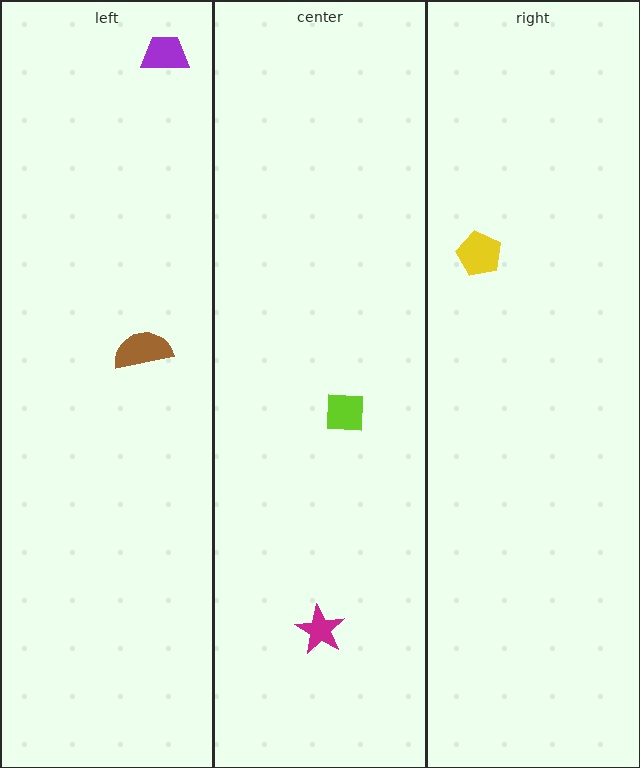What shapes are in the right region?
The yellow pentagon.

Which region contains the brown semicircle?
The left region.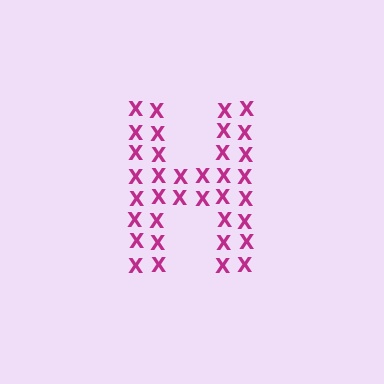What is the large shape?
The large shape is the letter H.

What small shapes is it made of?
It is made of small letter X's.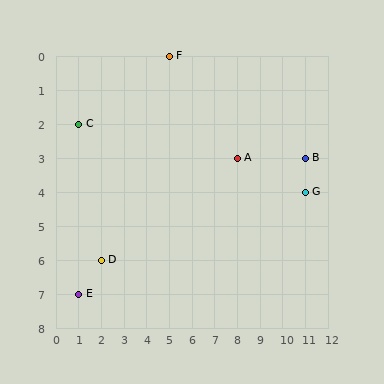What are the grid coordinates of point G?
Point G is at grid coordinates (11, 4).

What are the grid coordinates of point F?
Point F is at grid coordinates (5, 0).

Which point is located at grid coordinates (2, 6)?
Point D is at (2, 6).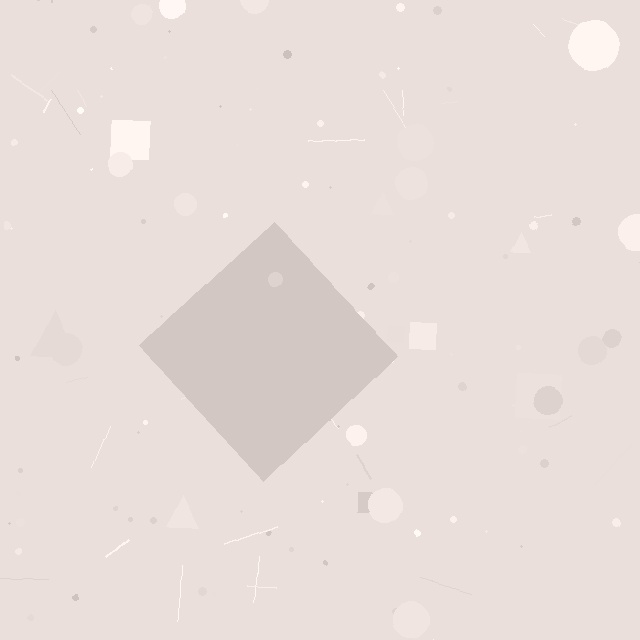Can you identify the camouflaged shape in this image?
The camouflaged shape is a diamond.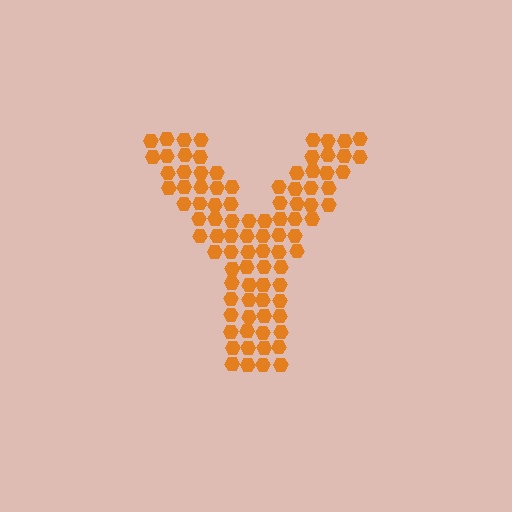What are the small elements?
The small elements are hexagons.